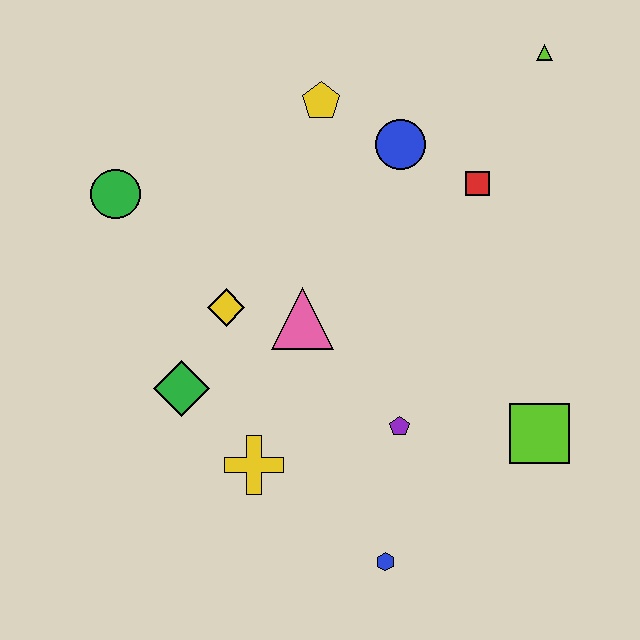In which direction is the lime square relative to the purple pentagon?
The lime square is to the right of the purple pentagon.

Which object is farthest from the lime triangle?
The blue hexagon is farthest from the lime triangle.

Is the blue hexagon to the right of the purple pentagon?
No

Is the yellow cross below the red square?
Yes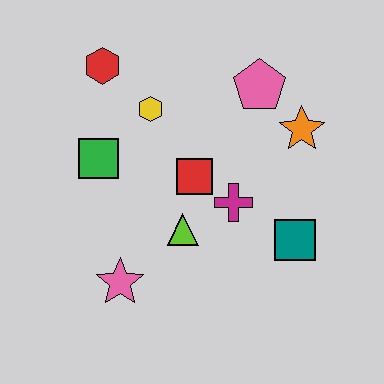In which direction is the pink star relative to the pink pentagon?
The pink star is below the pink pentagon.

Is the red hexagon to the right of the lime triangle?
No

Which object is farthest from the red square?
The red hexagon is farthest from the red square.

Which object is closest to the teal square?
The magenta cross is closest to the teal square.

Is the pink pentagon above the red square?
Yes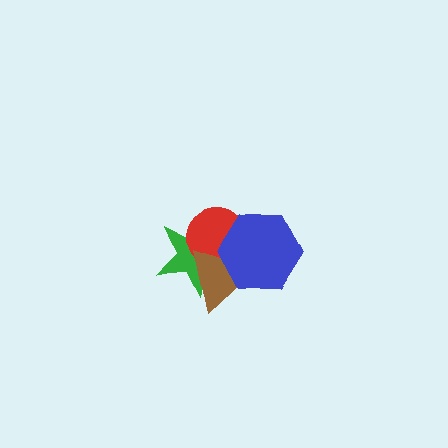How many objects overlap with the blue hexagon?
3 objects overlap with the blue hexagon.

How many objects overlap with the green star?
3 objects overlap with the green star.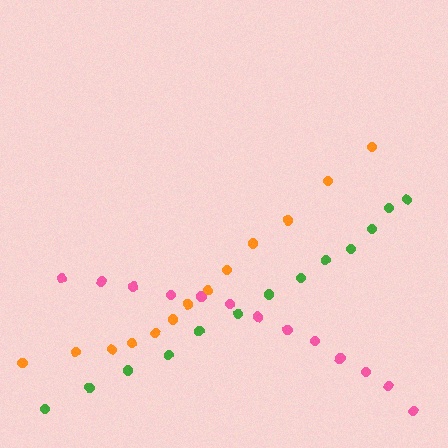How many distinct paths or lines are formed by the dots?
There are 3 distinct paths.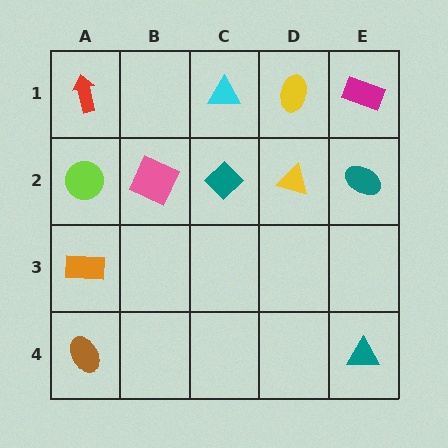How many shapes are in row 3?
1 shape.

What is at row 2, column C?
A teal diamond.